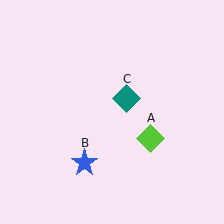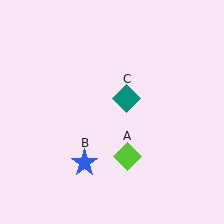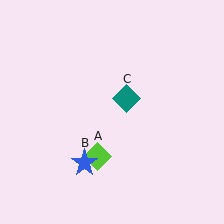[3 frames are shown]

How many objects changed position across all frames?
1 object changed position: lime diamond (object A).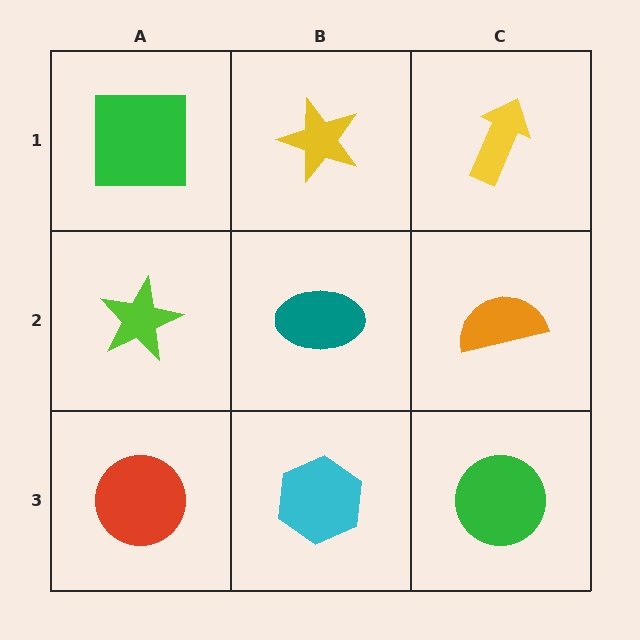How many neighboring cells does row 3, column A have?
2.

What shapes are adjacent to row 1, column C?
An orange semicircle (row 2, column C), a yellow star (row 1, column B).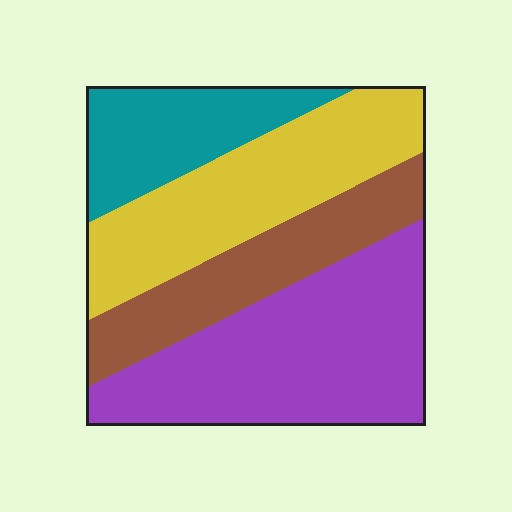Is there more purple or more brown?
Purple.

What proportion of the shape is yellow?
Yellow takes up about one quarter (1/4) of the shape.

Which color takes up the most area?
Purple, at roughly 35%.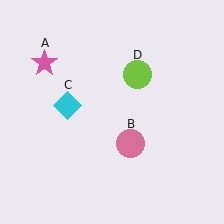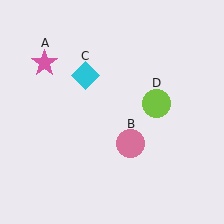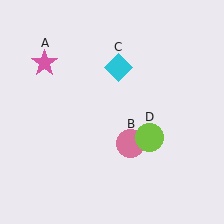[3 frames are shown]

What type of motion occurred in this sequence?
The cyan diamond (object C), lime circle (object D) rotated clockwise around the center of the scene.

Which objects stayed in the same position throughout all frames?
Pink star (object A) and pink circle (object B) remained stationary.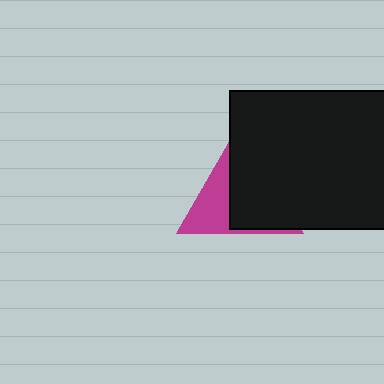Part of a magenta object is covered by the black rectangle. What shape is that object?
It is a triangle.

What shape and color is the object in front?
The object in front is a black rectangle.